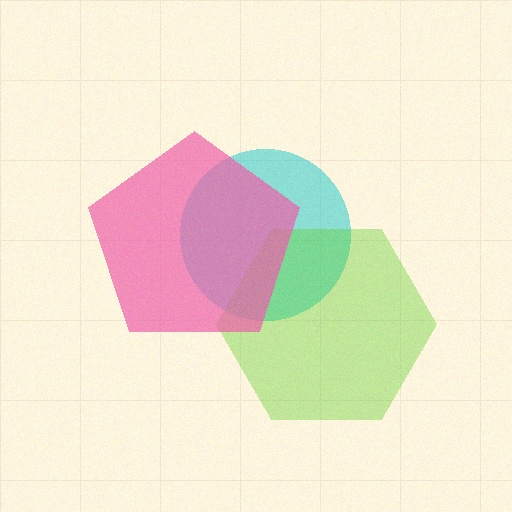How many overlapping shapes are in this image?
There are 3 overlapping shapes in the image.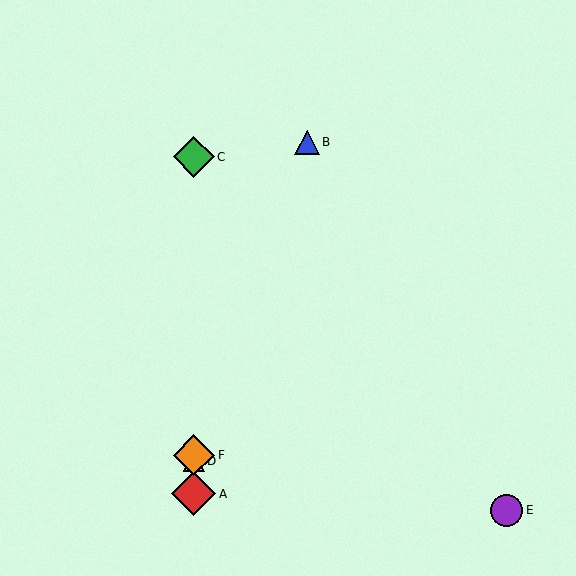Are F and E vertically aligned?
No, F is at x≈194 and E is at x≈507.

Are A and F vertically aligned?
Yes, both are at x≈194.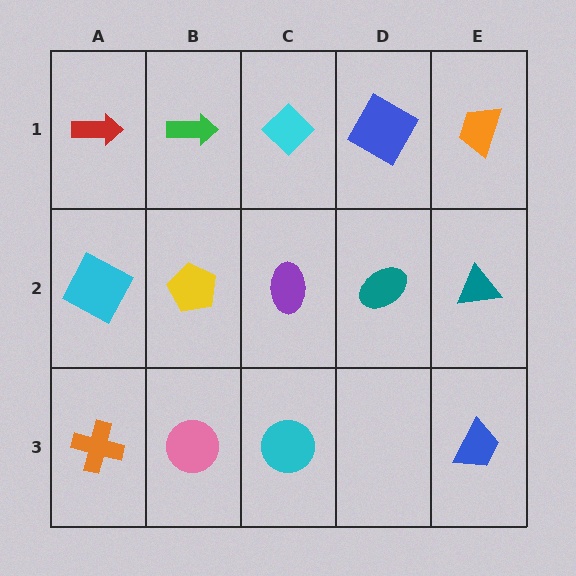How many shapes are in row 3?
4 shapes.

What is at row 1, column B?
A green arrow.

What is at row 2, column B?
A yellow pentagon.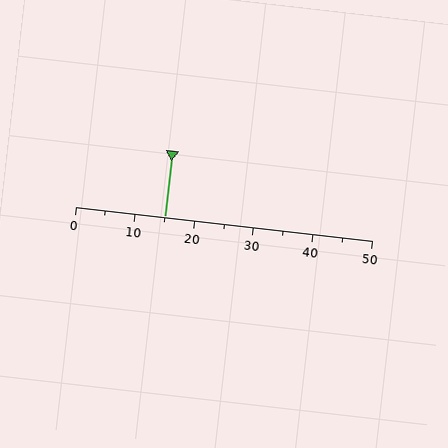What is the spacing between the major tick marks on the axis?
The major ticks are spaced 10 apart.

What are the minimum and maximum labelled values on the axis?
The axis runs from 0 to 50.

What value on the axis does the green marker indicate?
The marker indicates approximately 15.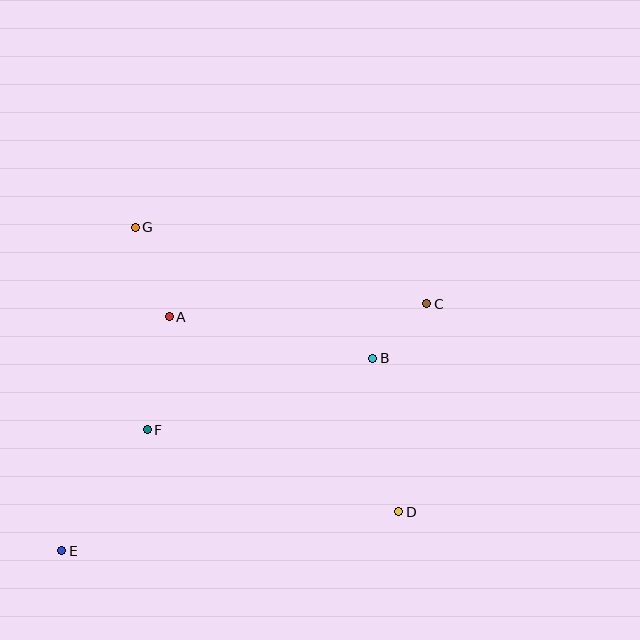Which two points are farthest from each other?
Points C and E are farthest from each other.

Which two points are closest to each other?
Points B and C are closest to each other.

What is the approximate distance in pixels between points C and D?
The distance between C and D is approximately 210 pixels.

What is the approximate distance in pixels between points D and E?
The distance between D and E is approximately 339 pixels.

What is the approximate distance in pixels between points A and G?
The distance between A and G is approximately 96 pixels.